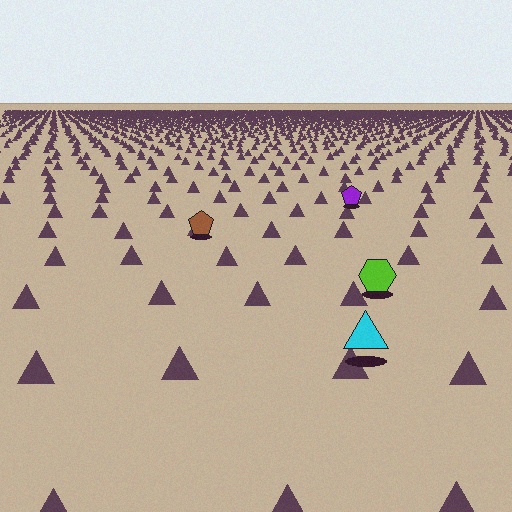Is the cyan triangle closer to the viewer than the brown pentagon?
Yes. The cyan triangle is closer — you can tell from the texture gradient: the ground texture is coarser near it.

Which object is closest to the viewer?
The cyan triangle is closest. The texture marks near it are larger and more spread out.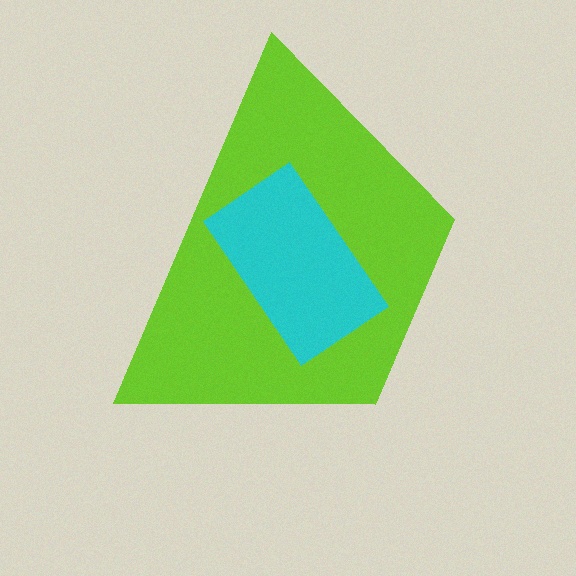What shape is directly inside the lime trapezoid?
The cyan rectangle.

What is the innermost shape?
The cyan rectangle.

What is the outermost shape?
The lime trapezoid.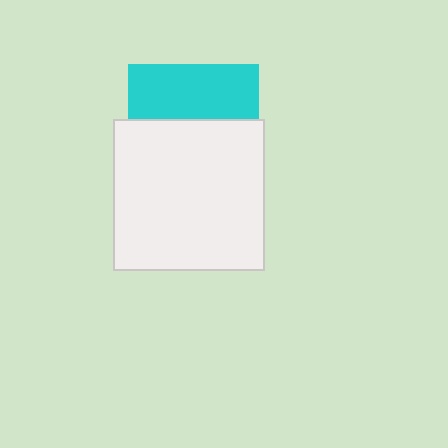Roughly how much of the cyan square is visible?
A small part of it is visible (roughly 42%).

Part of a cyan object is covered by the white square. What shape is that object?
It is a square.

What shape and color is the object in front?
The object in front is a white square.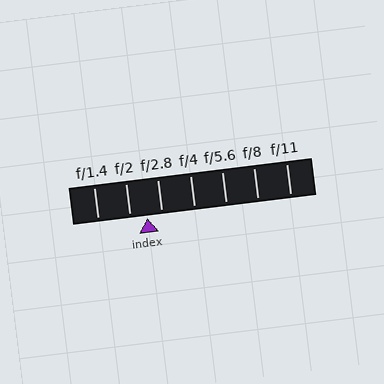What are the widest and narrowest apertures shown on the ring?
The widest aperture shown is f/1.4 and the narrowest is f/11.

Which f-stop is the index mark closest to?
The index mark is closest to f/2.8.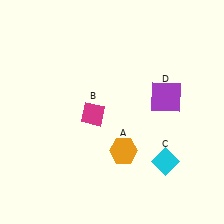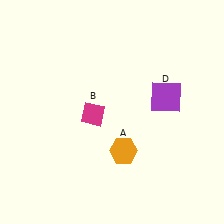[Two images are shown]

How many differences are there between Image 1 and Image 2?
There is 1 difference between the two images.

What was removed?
The cyan diamond (C) was removed in Image 2.